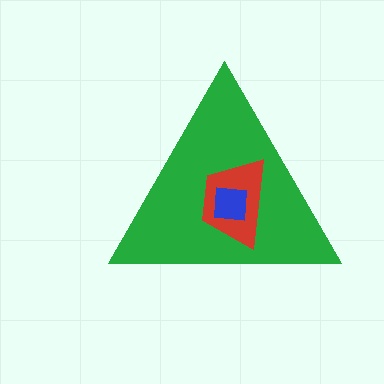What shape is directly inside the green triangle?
The red trapezoid.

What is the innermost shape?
The blue square.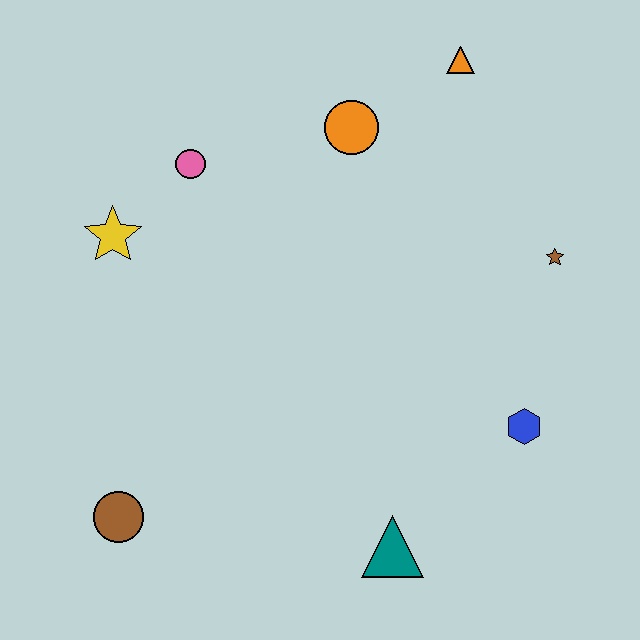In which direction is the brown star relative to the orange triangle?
The brown star is below the orange triangle.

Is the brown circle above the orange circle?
No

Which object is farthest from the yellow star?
The blue hexagon is farthest from the yellow star.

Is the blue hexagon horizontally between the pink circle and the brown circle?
No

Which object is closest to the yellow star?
The pink circle is closest to the yellow star.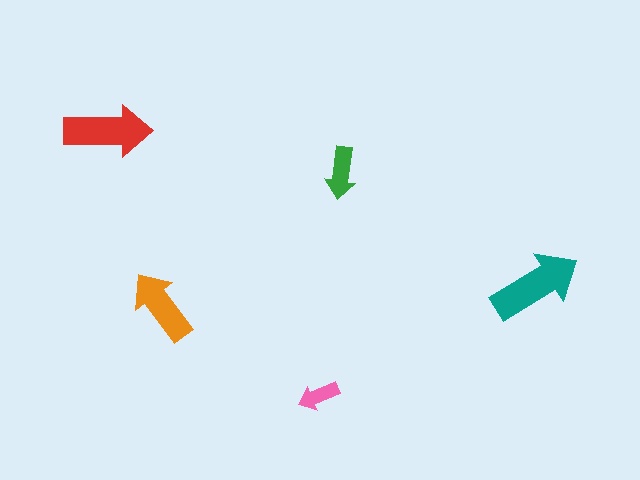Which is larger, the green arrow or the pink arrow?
The green one.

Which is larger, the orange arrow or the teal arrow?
The teal one.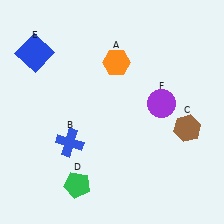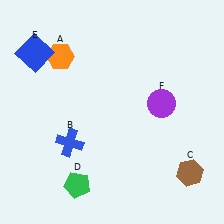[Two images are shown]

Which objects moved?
The objects that moved are: the orange hexagon (A), the brown hexagon (C).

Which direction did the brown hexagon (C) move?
The brown hexagon (C) moved down.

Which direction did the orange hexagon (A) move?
The orange hexagon (A) moved left.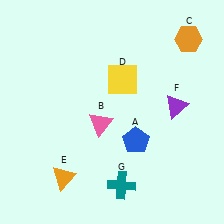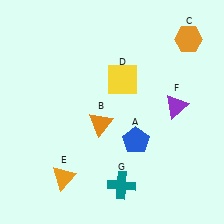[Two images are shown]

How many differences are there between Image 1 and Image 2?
There is 1 difference between the two images.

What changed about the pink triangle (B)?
In Image 1, B is pink. In Image 2, it changed to orange.